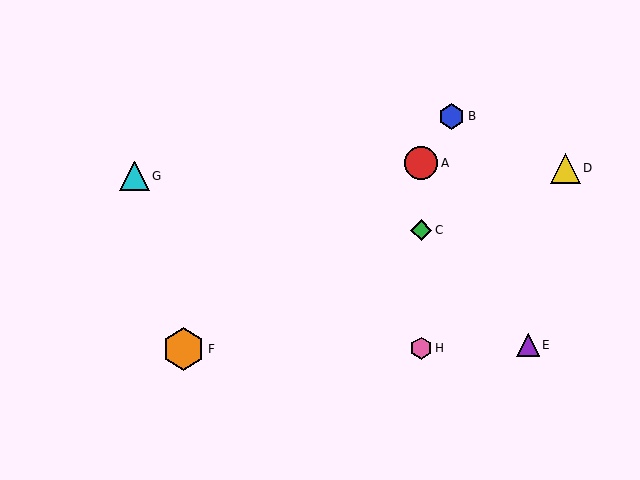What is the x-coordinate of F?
Object F is at x≈184.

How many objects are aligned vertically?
3 objects (A, C, H) are aligned vertically.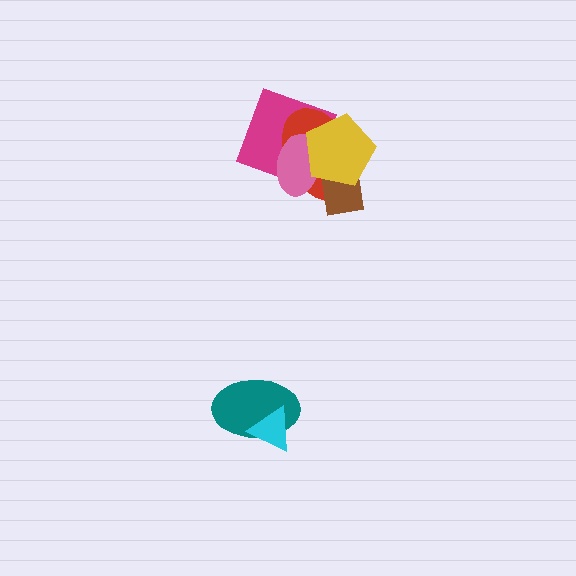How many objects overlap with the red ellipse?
4 objects overlap with the red ellipse.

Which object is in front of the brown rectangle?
The yellow pentagon is in front of the brown rectangle.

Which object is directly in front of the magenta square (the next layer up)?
The red ellipse is directly in front of the magenta square.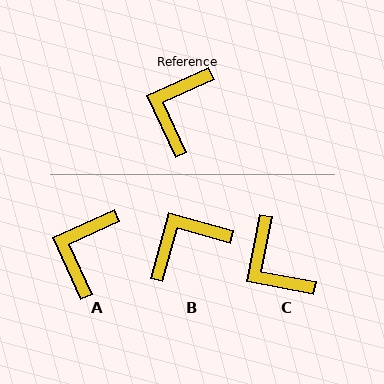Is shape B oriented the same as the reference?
No, it is off by about 40 degrees.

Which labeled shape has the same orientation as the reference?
A.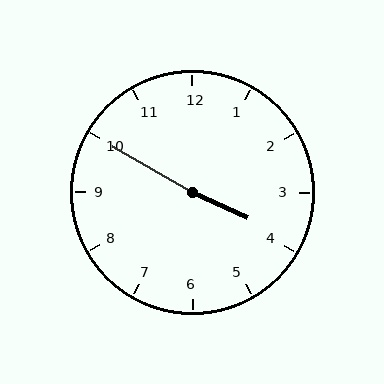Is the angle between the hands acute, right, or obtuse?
It is obtuse.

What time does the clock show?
3:50.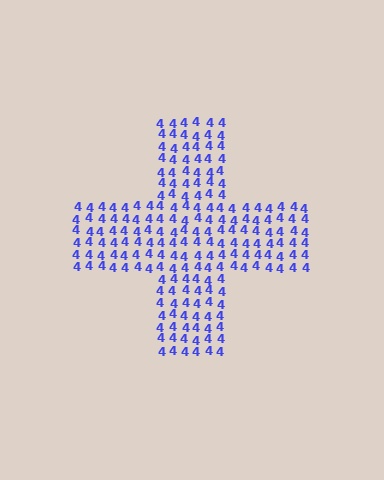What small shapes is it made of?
It is made of small digit 4's.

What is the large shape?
The large shape is a cross.